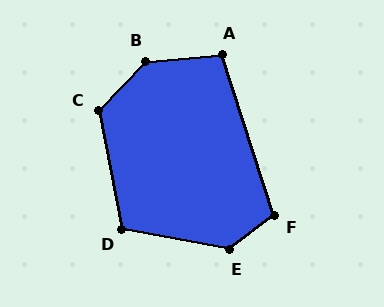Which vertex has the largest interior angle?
B, at approximately 139 degrees.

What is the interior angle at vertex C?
Approximately 125 degrees (obtuse).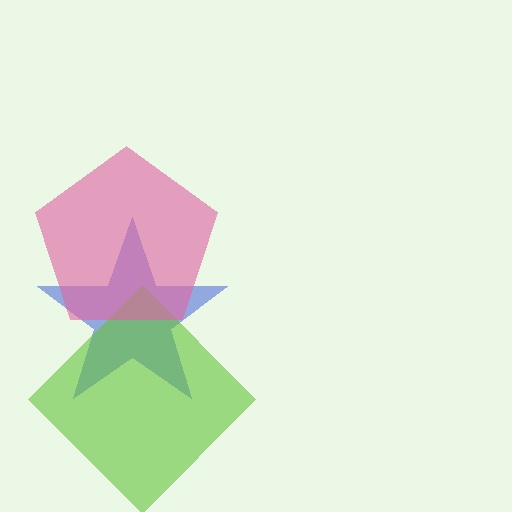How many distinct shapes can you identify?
There are 3 distinct shapes: a blue star, a lime diamond, a pink pentagon.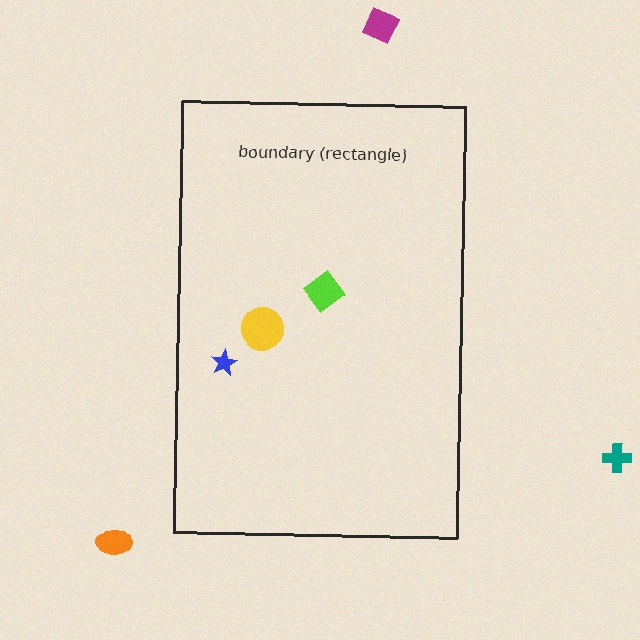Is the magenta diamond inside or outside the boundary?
Outside.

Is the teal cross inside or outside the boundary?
Outside.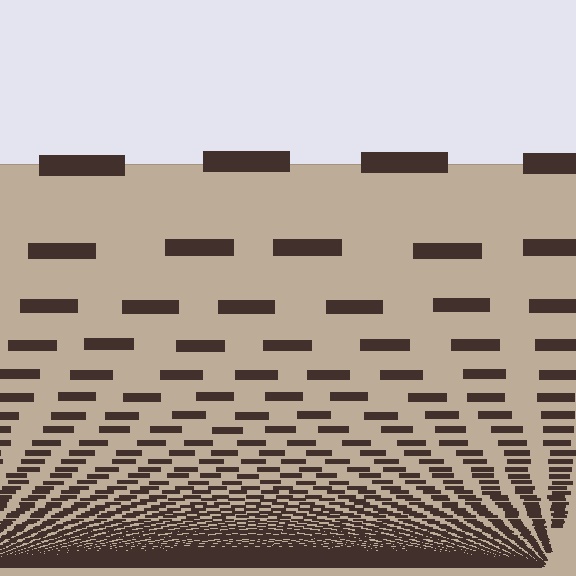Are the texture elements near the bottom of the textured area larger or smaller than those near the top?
Smaller. The gradient is inverted — elements near the bottom are smaller and denser.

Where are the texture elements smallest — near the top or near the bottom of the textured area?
Near the bottom.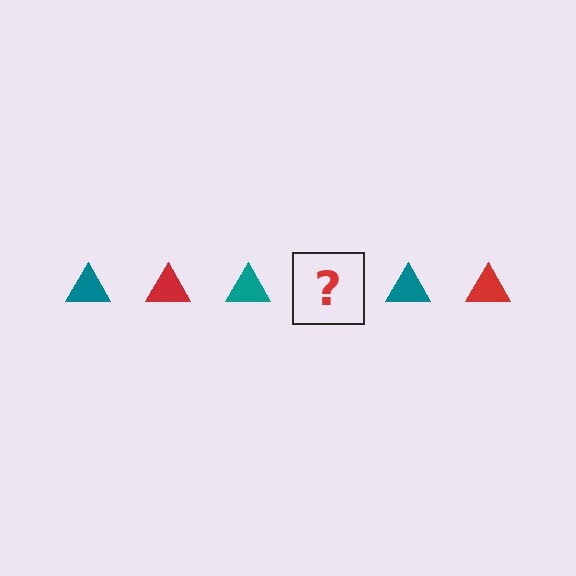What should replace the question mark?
The question mark should be replaced with a red triangle.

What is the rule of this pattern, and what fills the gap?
The rule is that the pattern cycles through teal, red triangles. The gap should be filled with a red triangle.